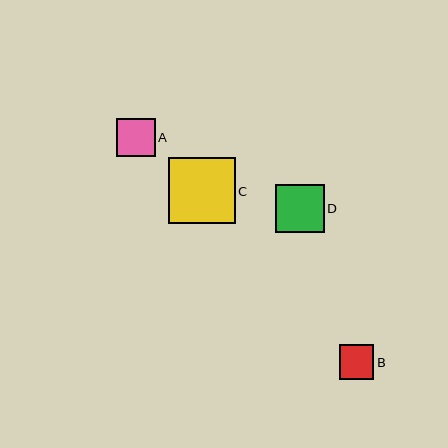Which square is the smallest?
Square B is the smallest with a size of approximately 34 pixels.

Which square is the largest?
Square C is the largest with a size of approximately 66 pixels.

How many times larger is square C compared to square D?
Square C is approximately 1.4 times the size of square D.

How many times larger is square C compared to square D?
Square C is approximately 1.4 times the size of square D.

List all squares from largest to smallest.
From largest to smallest: C, D, A, B.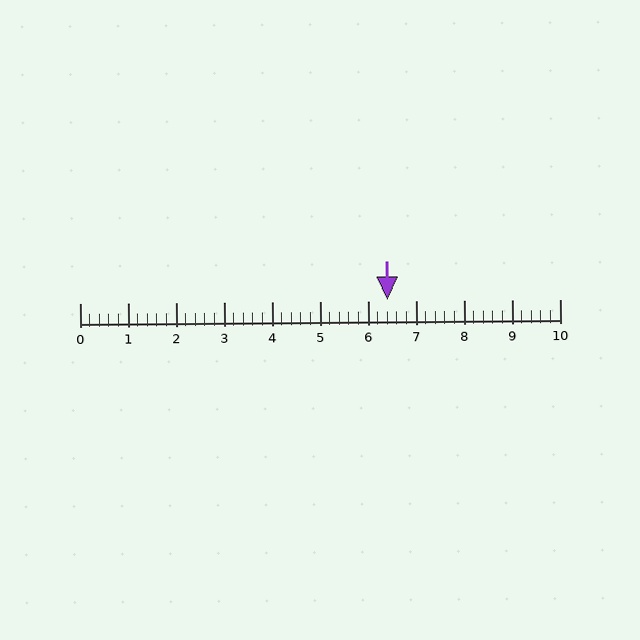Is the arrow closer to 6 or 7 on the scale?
The arrow is closer to 6.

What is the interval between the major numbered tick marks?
The major tick marks are spaced 1 units apart.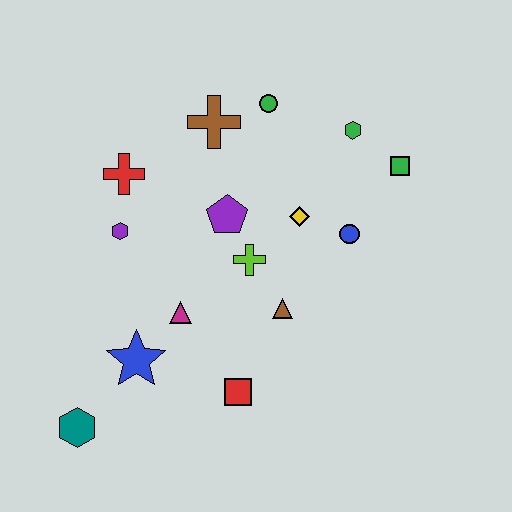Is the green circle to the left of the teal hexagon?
No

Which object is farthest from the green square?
The teal hexagon is farthest from the green square.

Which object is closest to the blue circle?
The yellow diamond is closest to the blue circle.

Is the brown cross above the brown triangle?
Yes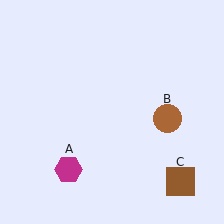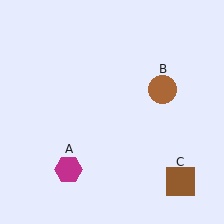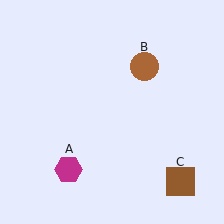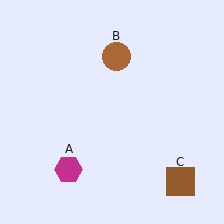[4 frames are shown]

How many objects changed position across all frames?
1 object changed position: brown circle (object B).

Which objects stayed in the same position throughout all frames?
Magenta hexagon (object A) and brown square (object C) remained stationary.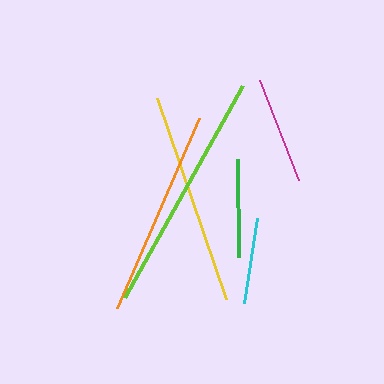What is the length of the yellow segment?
The yellow segment is approximately 213 pixels long.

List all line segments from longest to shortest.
From longest to shortest: lime, yellow, orange, magenta, green, cyan.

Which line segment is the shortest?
The cyan line is the shortest at approximately 86 pixels.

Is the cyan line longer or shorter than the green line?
The green line is longer than the cyan line.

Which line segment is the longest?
The lime line is the longest at approximately 243 pixels.